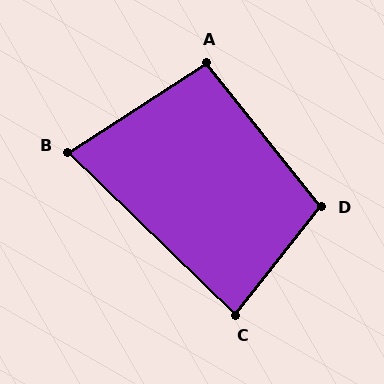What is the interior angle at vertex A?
Approximately 96 degrees (obtuse).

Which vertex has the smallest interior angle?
B, at approximately 77 degrees.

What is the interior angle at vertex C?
Approximately 84 degrees (acute).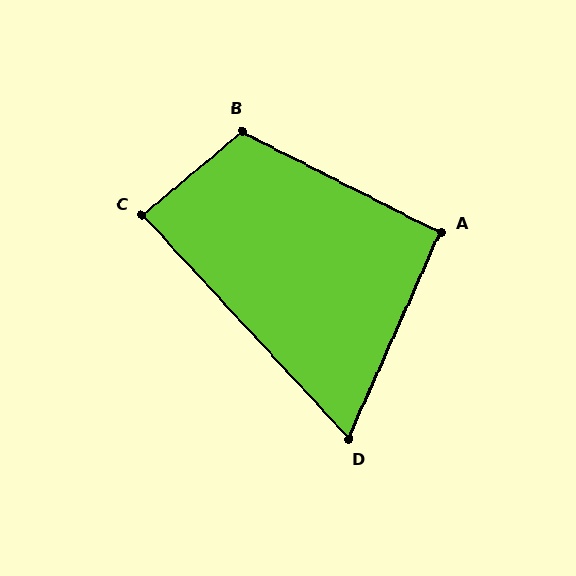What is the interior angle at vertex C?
Approximately 87 degrees (approximately right).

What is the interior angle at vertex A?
Approximately 93 degrees (approximately right).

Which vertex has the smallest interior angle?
D, at approximately 67 degrees.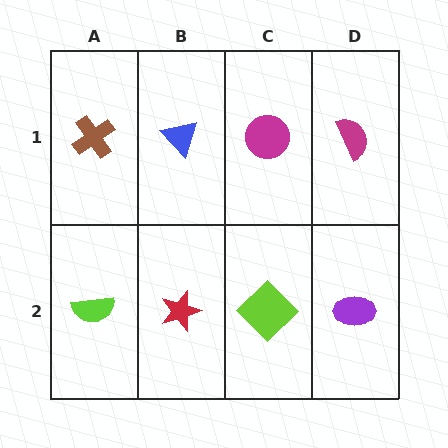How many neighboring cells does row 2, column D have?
2.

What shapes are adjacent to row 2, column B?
A blue triangle (row 1, column B), a lime semicircle (row 2, column A), a lime diamond (row 2, column C).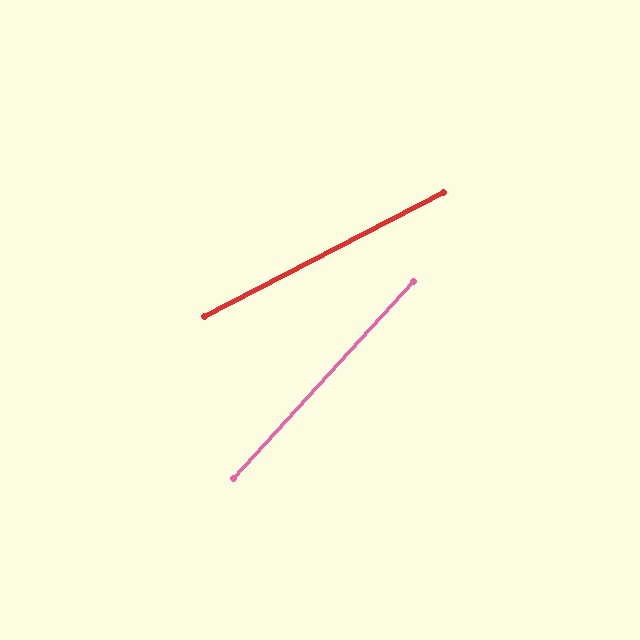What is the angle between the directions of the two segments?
Approximately 20 degrees.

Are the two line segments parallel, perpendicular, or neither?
Neither parallel nor perpendicular — they differ by about 20°.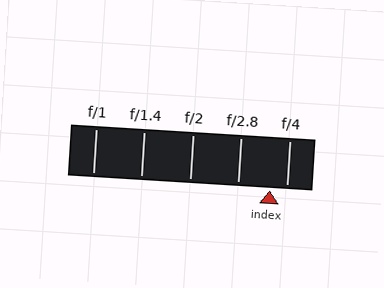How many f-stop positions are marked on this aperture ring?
There are 5 f-stop positions marked.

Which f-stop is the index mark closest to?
The index mark is closest to f/4.